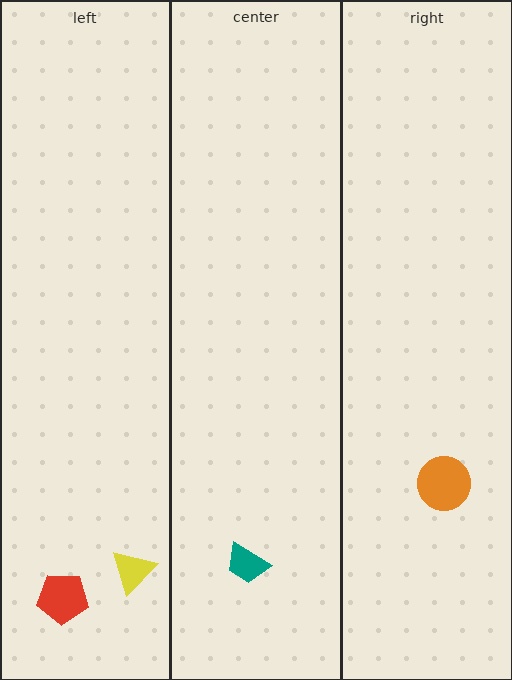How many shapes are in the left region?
2.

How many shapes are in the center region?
1.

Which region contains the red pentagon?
The left region.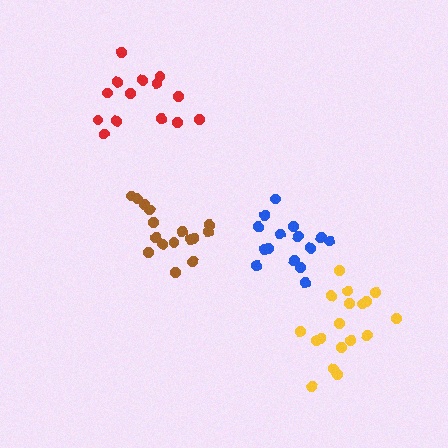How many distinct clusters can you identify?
There are 4 distinct clusters.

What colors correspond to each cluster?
The clusters are colored: red, brown, blue, yellow.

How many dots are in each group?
Group 1: 14 dots, Group 2: 16 dots, Group 3: 15 dots, Group 4: 18 dots (63 total).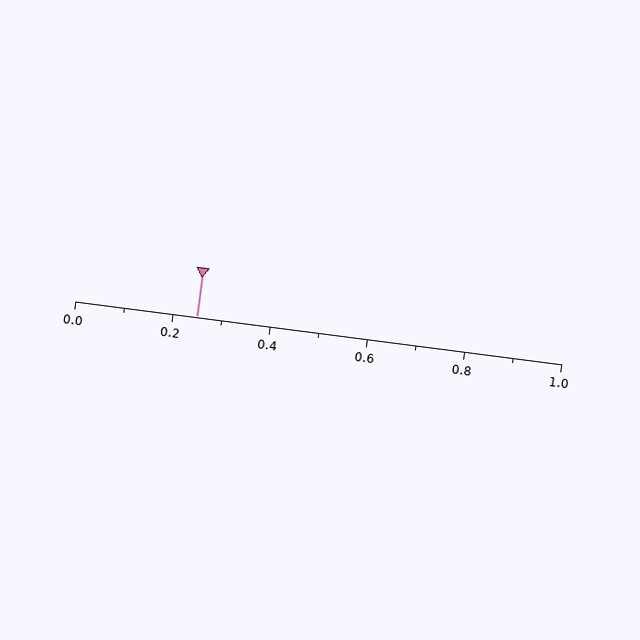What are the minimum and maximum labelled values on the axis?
The axis runs from 0.0 to 1.0.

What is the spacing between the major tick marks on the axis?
The major ticks are spaced 0.2 apart.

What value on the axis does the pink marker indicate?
The marker indicates approximately 0.25.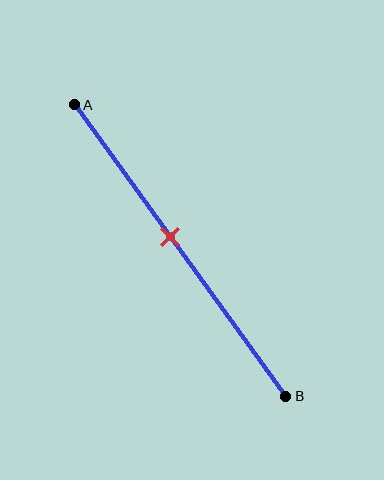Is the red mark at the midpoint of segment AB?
No, the mark is at about 45% from A, not at the 50% midpoint.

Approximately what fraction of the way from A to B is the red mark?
The red mark is approximately 45% of the way from A to B.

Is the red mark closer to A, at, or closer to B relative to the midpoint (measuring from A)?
The red mark is closer to point A than the midpoint of segment AB.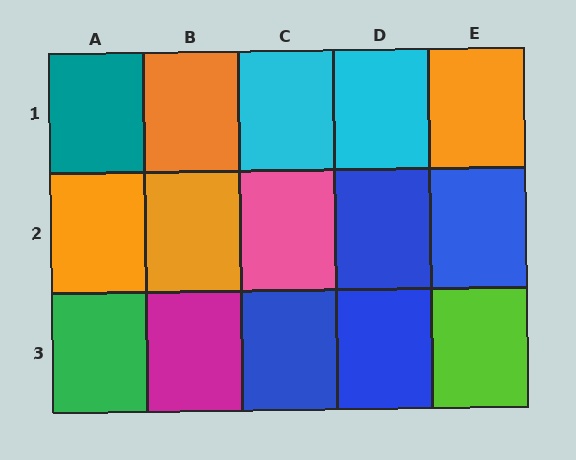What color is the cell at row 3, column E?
Lime.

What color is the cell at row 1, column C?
Cyan.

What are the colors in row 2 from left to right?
Orange, orange, pink, blue, blue.